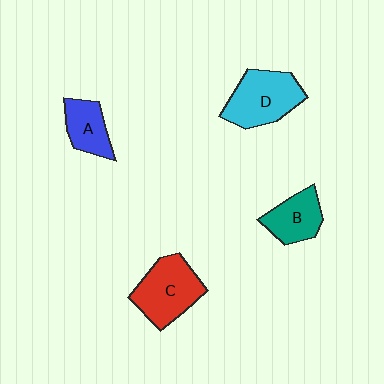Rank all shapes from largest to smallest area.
From largest to smallest: D (cyan), C (red), B (teal), A (blue).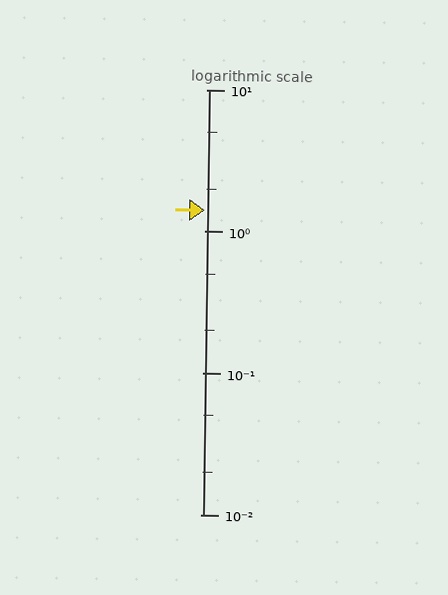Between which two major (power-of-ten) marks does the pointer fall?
The pointer is between 1 and 10.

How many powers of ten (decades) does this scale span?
The scale spans 3 decades, from 0.01 to 10.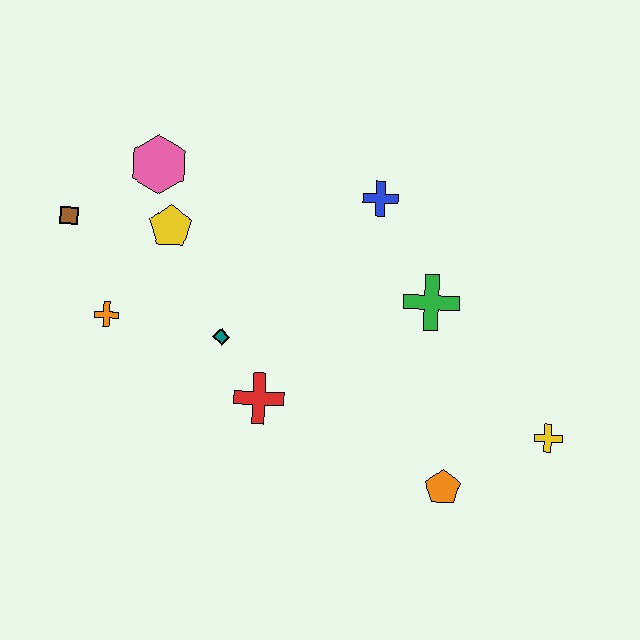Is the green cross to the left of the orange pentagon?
Yes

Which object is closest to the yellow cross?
The orange pentagon is closest to the yellow cross.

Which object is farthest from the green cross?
The brown square is farthest from the green cross.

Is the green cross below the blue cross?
Yes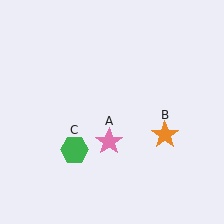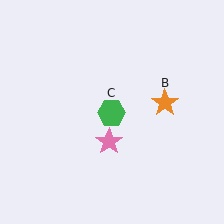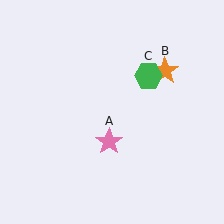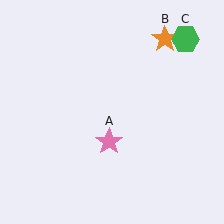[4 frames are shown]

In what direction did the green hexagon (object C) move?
The green hexagon (object C) moved up and to the right.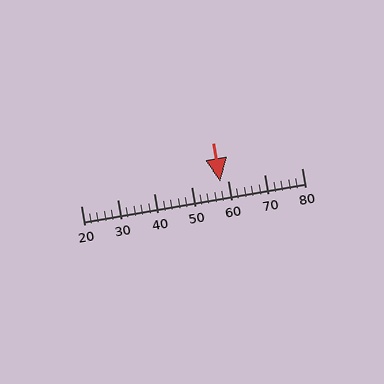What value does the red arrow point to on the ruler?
The red arrow points to approximately 58.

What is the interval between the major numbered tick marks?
The major tick marks are spaced 10 units apart.